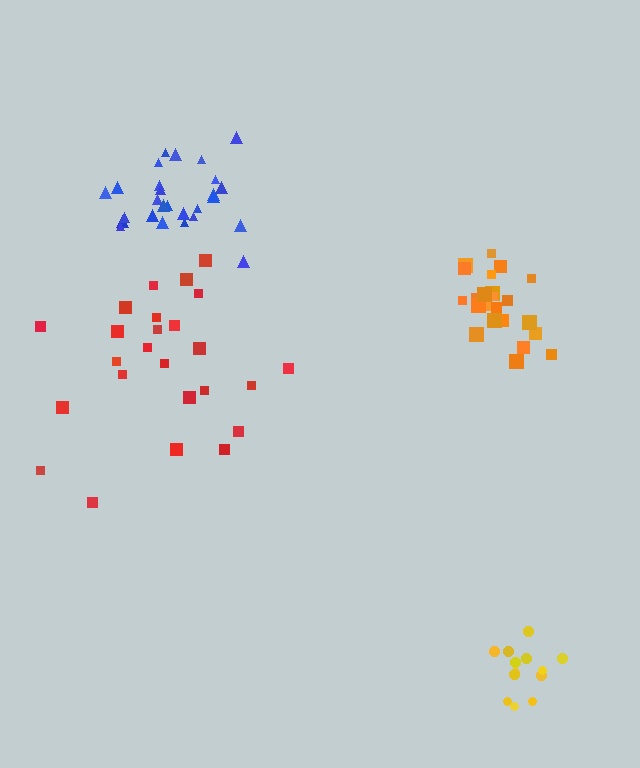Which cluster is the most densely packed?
Orange.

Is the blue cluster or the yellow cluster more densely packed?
Yellow.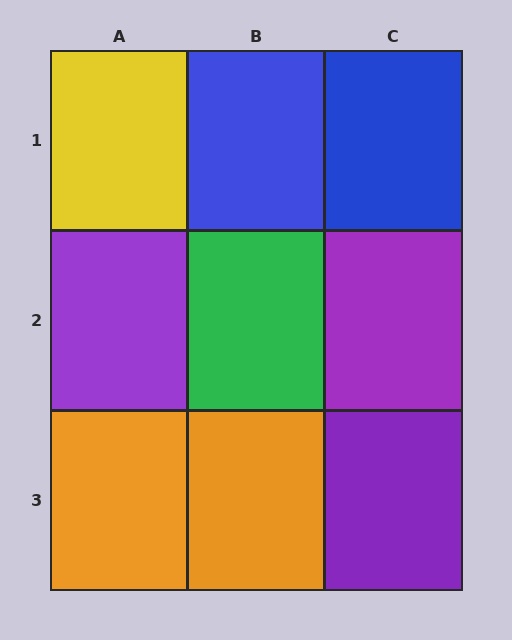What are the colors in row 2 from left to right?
Purple, green, purple.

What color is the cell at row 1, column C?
Blue.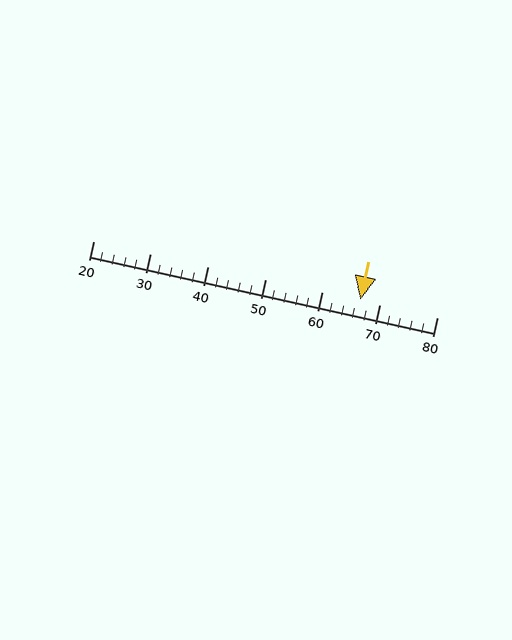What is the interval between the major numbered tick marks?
The major tick marks are spaced 10 units apart.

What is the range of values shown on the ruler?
The ruler shows values from 20 to 80.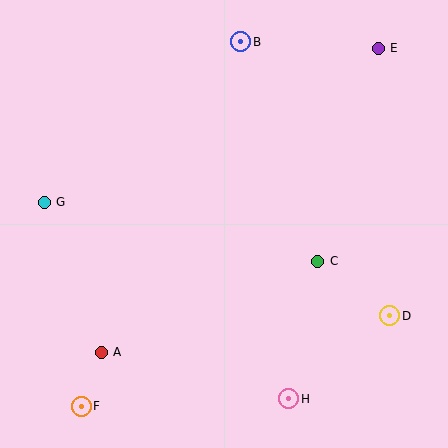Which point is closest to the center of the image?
Point C at (318, 261) is closest to the center.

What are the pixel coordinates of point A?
Point A is at (101, 352).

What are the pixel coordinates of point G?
Point G is at (44, 202).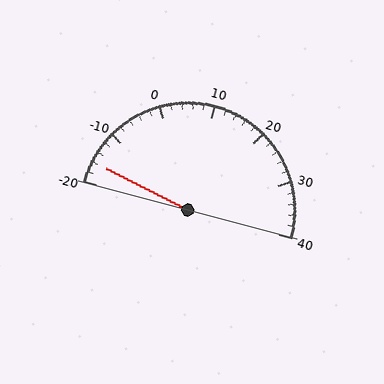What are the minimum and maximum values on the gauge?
The gauge ranges from -20 to 40.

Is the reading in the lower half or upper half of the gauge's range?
The reading is in the lower half of the range (-20 to 40).